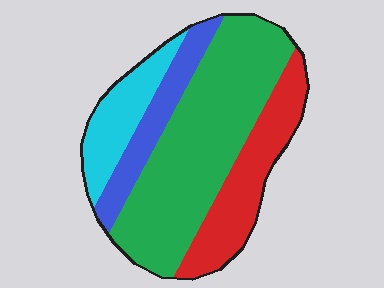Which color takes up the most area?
Green, at roughly 50%.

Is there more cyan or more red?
Red.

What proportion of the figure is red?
Red covers roughly 20% of the figure.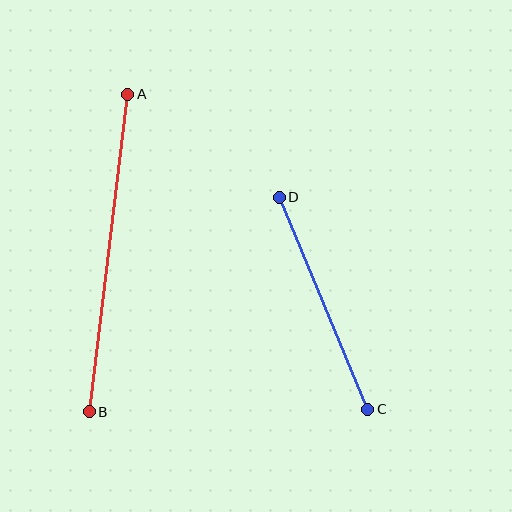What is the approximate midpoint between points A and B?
The midpoint is at approximately (109, 253) pixels.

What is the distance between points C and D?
The distance is approximately 229 pixels.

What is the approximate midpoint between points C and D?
The midpoint is at approximately (324, 303) pixels.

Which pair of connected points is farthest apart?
Points A and B are farthest apart.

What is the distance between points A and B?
The distance is approximately 320 pixels.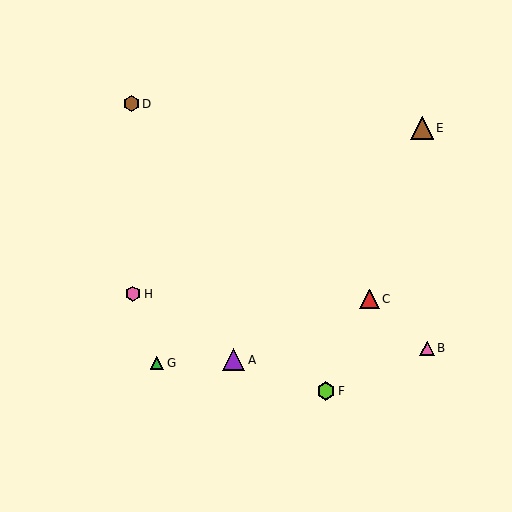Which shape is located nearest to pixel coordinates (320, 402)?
The lime hexagon (labeled F) at (326, 391) is nearest to that location.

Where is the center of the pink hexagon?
The center of the pink hexagon is at (133, 294).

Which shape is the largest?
The brown triangle (labeled E) is the largest.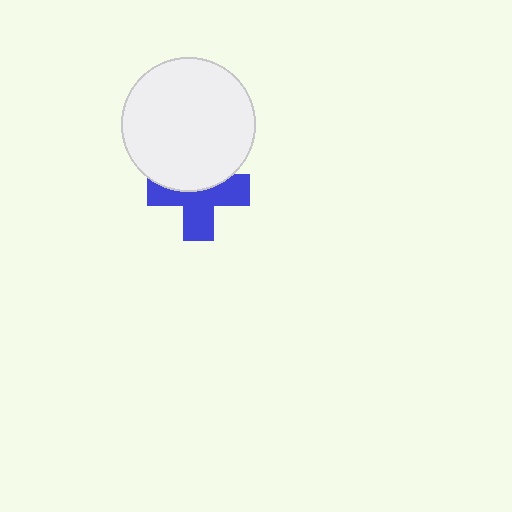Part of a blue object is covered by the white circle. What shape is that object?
It is a cross.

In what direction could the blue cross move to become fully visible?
The blue cross could move down. That would shift it out from behind the white circle entirely.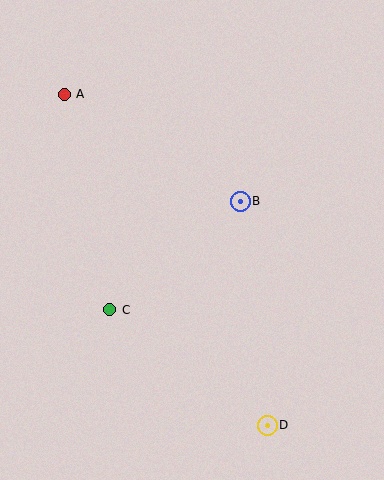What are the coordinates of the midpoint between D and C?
The midpoint between D and C is at (189, 368).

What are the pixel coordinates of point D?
Point D is at (267, 425).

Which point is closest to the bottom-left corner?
Point C is closest to the bottom-left corner.